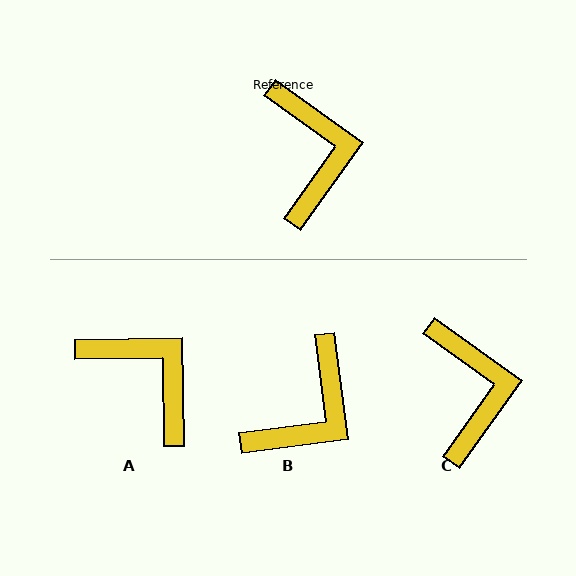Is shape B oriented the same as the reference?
No, it is off by about 47 degrees.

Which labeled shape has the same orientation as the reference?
C.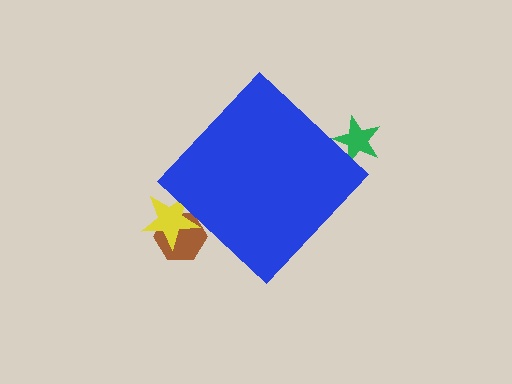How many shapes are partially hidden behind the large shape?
3 shapes are partially hidden.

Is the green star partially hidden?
Yes, the green star is partially hidden behind the blue diamond.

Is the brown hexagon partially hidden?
Yes, the brown hexagon is partially hidden behind the blue diamond.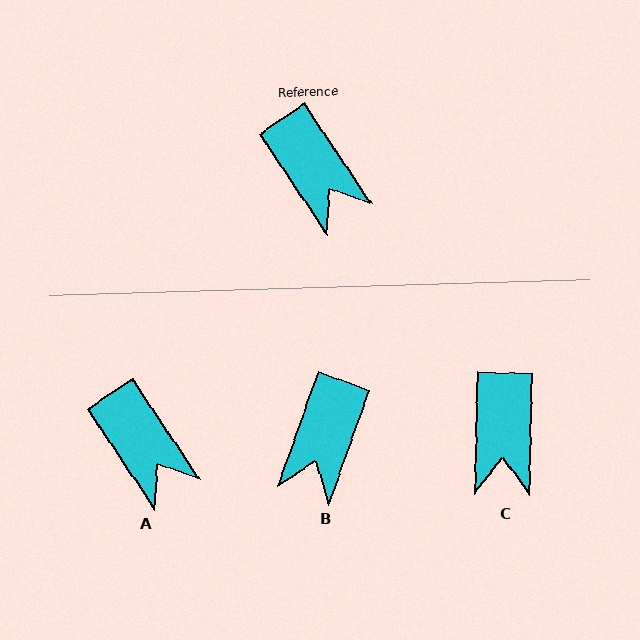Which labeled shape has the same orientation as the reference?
A.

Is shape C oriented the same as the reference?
No, it is off by about 36 degrees.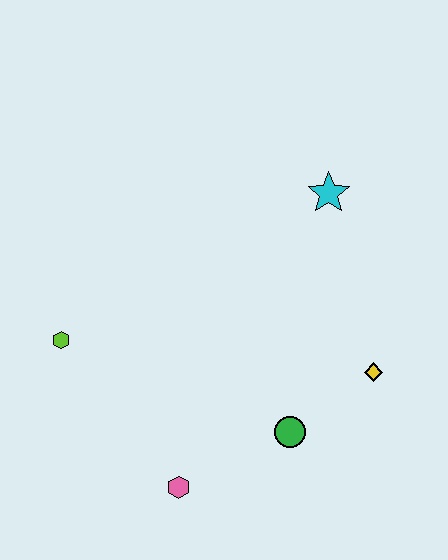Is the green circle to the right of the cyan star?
No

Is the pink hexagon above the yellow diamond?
No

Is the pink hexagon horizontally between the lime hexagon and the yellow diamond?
Yes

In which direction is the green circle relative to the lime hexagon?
The green circle is to the right of the lime hexagon.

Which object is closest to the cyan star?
The yellow diamond is closest to the cyan star.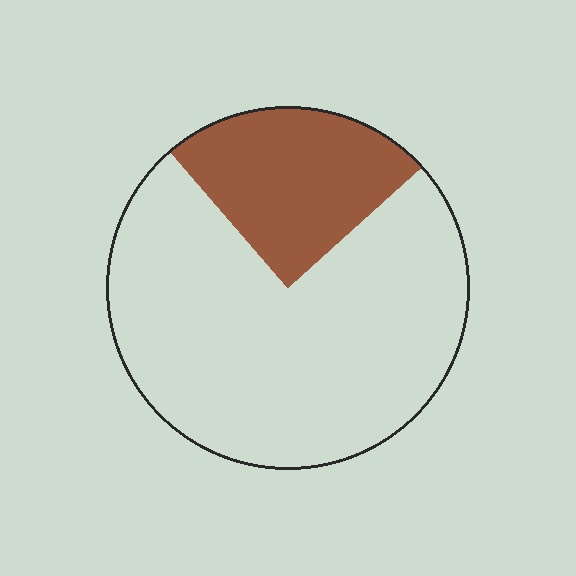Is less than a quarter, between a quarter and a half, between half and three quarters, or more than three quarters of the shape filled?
Less than a quarter.